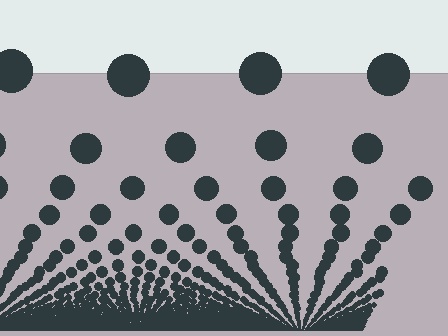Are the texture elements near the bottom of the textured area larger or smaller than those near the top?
Smaller. The gradient is inverted — elements near the bottom are smaller and denser.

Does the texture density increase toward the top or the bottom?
Density increases toward the bottom.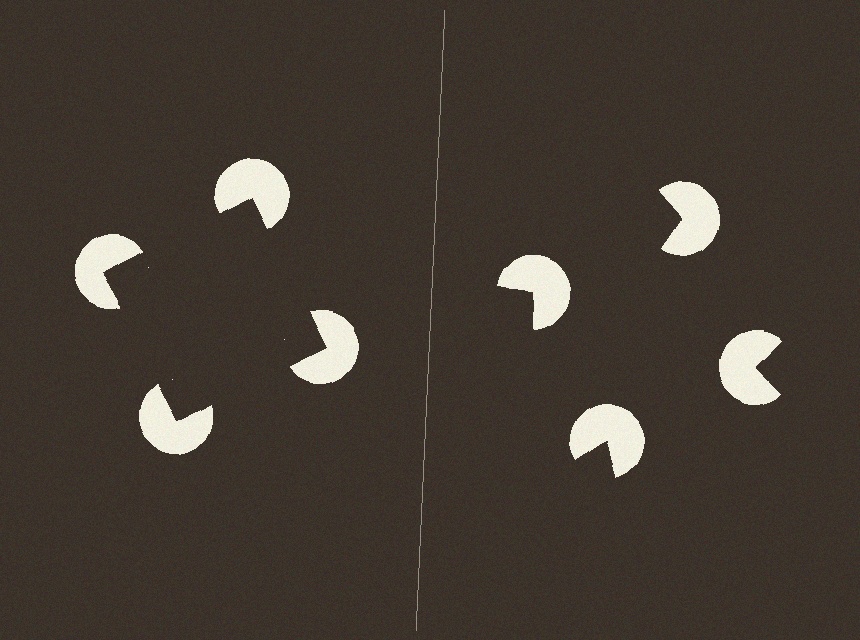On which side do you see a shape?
An illusory square appears on the left side. On the right side the wedge cuts are rotated, so no coherent shape forms.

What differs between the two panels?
The pac-man discs are positioned identically on both sides; only the wedge orientations differ. On the left they align to a square; on the right they are misaligned.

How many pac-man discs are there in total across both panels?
8 — 4 on each side.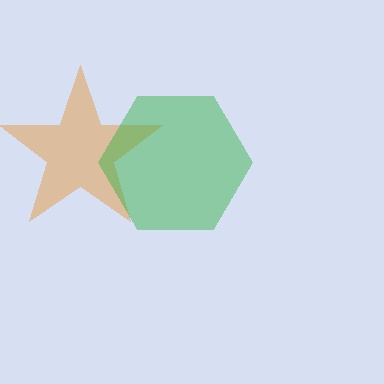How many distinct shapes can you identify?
There are 2 distinct shapes: an orange star, a green hexagon.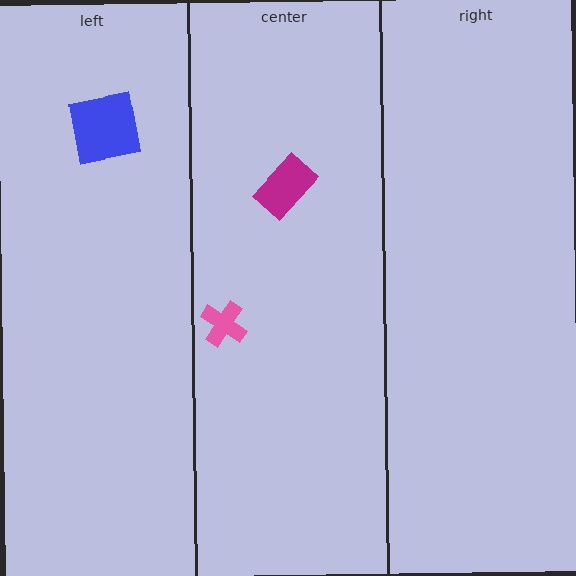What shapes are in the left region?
The blue square.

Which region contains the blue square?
The left region.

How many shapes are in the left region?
1.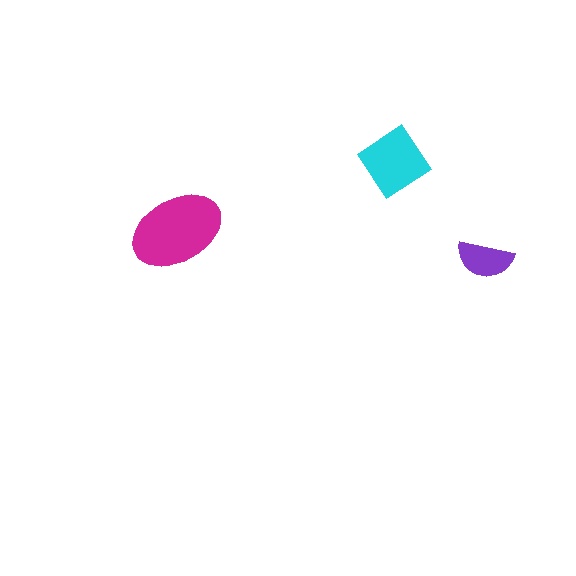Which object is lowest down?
The purple semicircle is bottommost.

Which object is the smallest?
The purple semicircle.